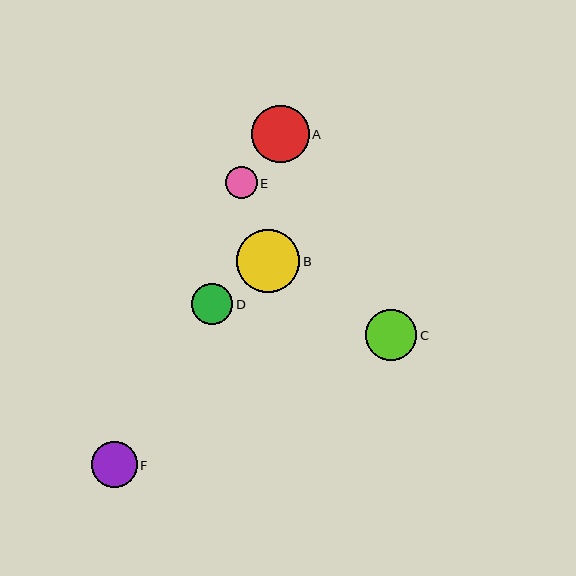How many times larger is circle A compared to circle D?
Circle A is approximately 1.4 times the size of circle D.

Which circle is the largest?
Circle B is the largest with a size of approximately 63 pixels.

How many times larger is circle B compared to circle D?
Circle B is approximately 1.5 times the size of circle D.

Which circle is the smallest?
Circle E is the smallest with a size of approximately 32 pixels.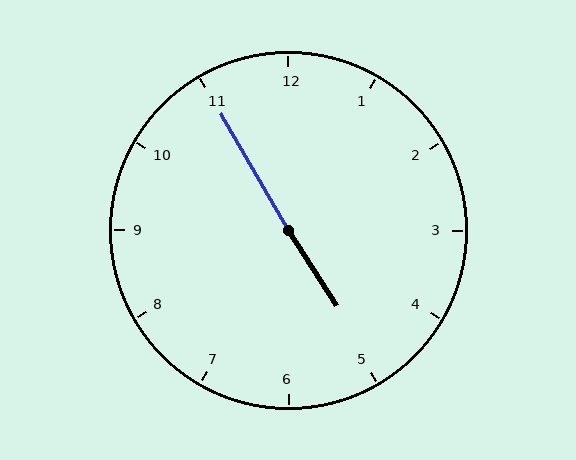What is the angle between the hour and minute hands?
Approximately 178 degrees.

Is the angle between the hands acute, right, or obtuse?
It is obtuse.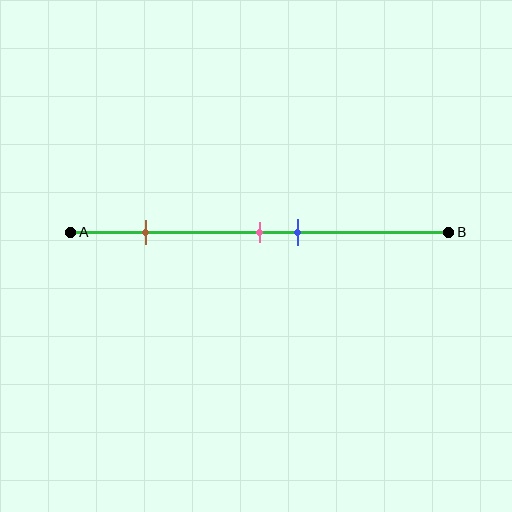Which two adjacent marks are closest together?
The pink and blue marks are the closest adjacent pair.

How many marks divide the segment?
There are 3 marks dividing the segment.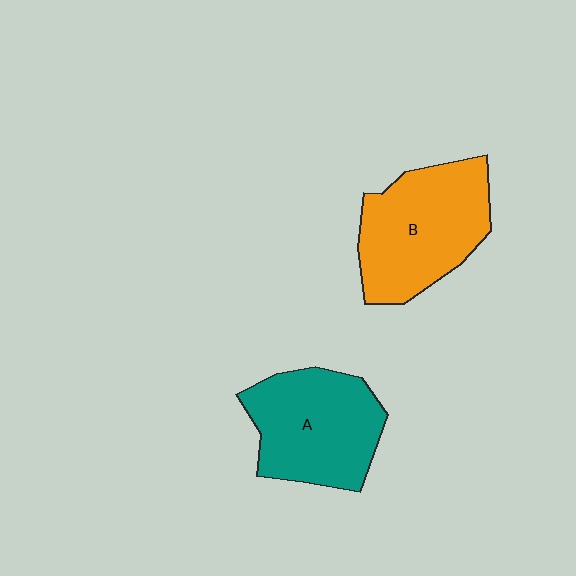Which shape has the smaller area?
Shape A (teal).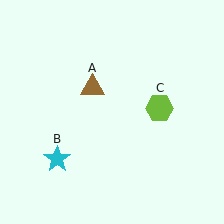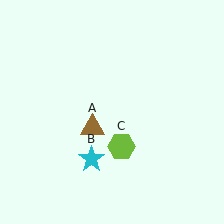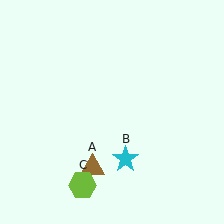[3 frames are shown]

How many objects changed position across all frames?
3 objects changed position: brown triangle (object A), cyan star (object B), lime hexagon (object C).